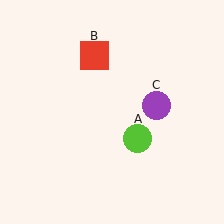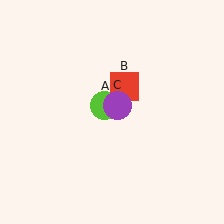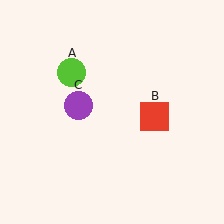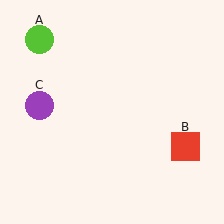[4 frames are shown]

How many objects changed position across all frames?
3 objects changed position: lime circle (object A), red square (object B), purple circle (object C).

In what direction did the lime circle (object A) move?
The lime circle (object A) moved up and to the left.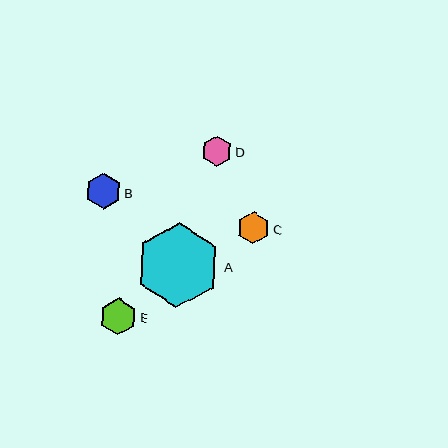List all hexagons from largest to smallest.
From largest to smallest: A, E, B, C, D.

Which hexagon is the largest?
Hexagon A is the largest with a size of approximately 85 pixels.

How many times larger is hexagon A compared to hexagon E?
Hexagon A is approximately 2.3 times the size of hexagon E.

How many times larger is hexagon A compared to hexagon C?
Hexagon A is approximately 2.6 times the size of hexagon C.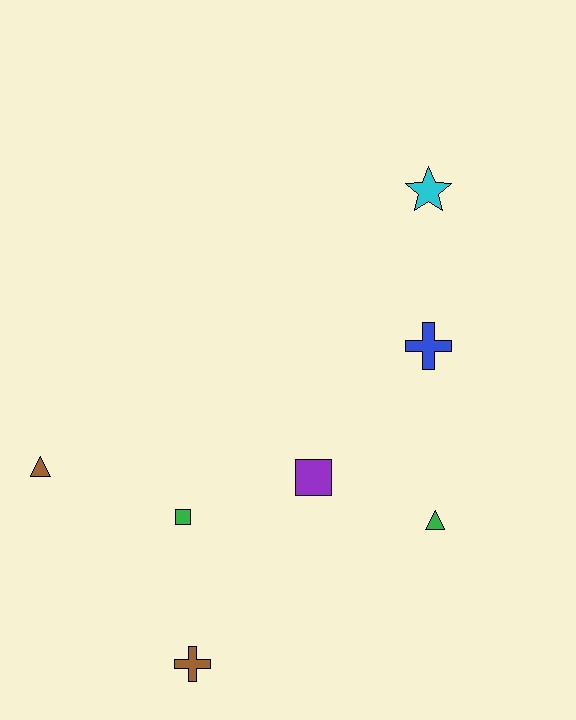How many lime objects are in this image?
There are no lime objects.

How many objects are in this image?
There are 7 objects.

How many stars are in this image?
There is 1 star.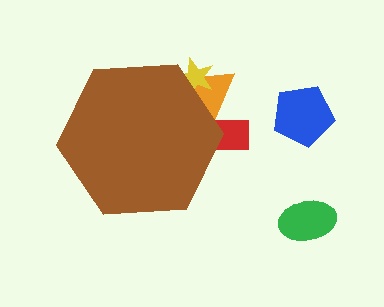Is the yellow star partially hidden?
Yes, the yellow star is partially hidden behind the brown hexagon.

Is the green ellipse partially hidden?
No, the green ellipse is fully visible.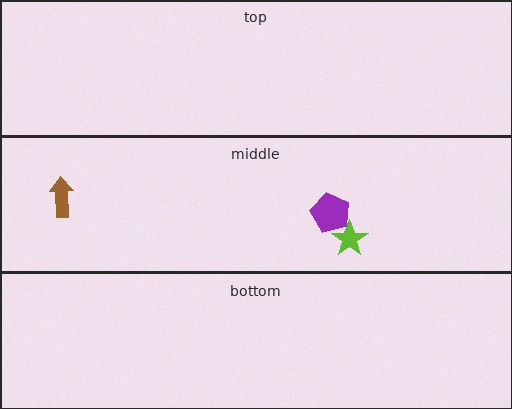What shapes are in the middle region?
The lime star, the purple pentagon, the brown arrow.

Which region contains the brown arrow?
The middle region.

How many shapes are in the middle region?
3.